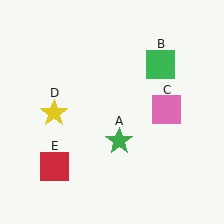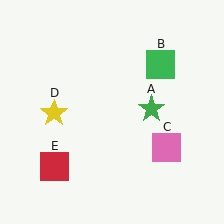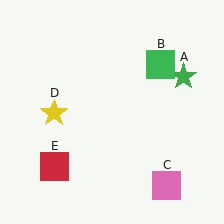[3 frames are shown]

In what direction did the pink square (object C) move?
The pink square (object C) moved down.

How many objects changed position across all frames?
2 objects changed position: green star (object A), pink square (object C).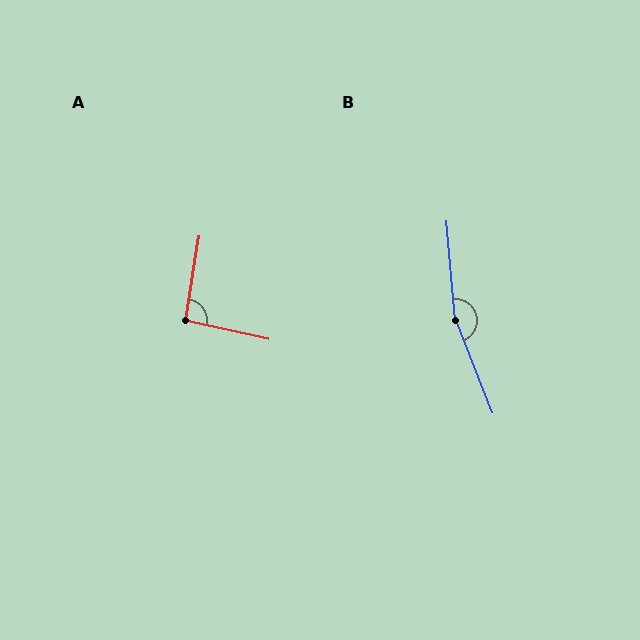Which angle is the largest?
B, at approximately 164 degrees.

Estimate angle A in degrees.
Approximately 94 degrees.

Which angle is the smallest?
A, at approximately 94 degrees.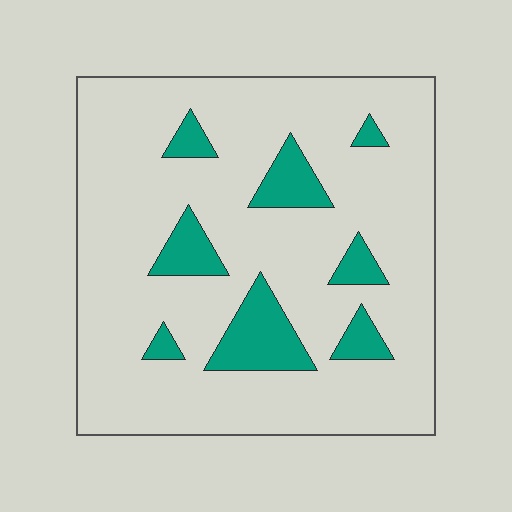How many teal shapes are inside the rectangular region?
8.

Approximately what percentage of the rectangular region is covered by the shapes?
Approximately 15%.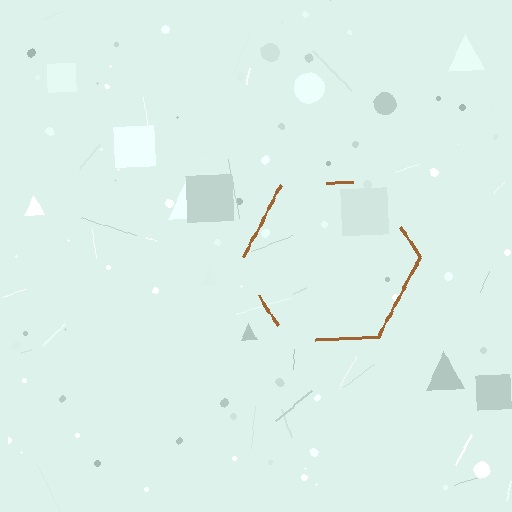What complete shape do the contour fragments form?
The contour fragments form a hexagon.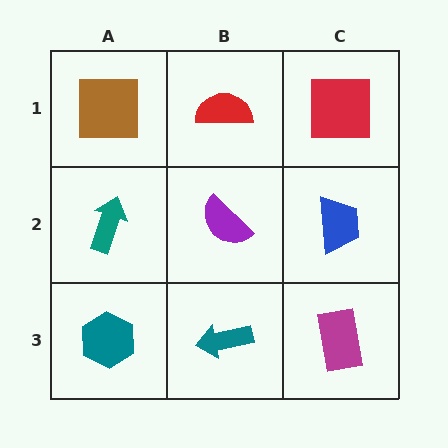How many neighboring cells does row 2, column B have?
4.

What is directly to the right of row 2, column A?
A purple semicircle.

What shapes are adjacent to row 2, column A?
A brown square (row 1, column A), a teal hexagon (row 3, column A), a purple semicircle (row 2, column B).